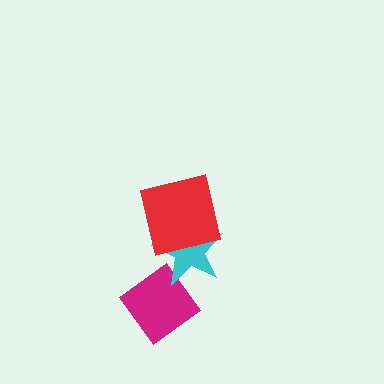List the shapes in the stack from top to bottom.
From top to bottom: the red square, the cyan star, the magenta diamond.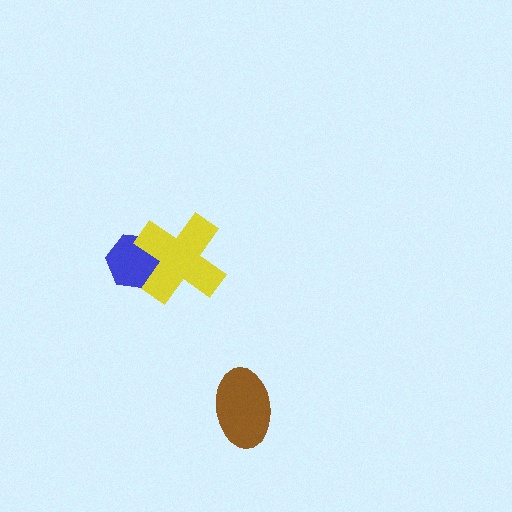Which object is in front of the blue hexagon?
The yellow cross is in front of the blue hexagon.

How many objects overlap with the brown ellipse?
0 objects overlap with the brown ellipse.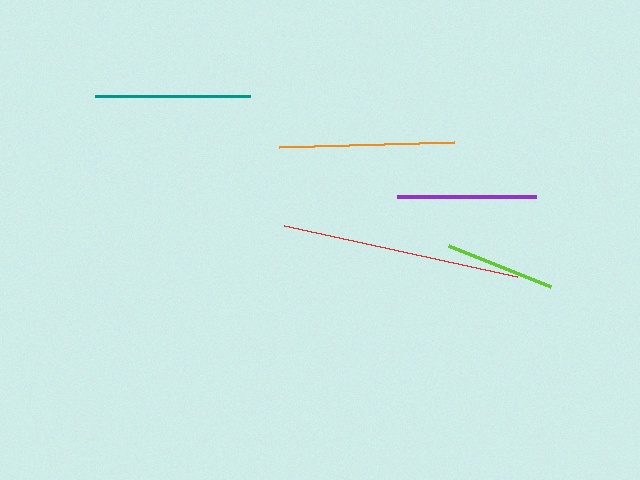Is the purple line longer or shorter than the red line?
The red line is longer than the purple line.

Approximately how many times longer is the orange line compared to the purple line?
The orange line is approximately 1.3 times the length of the purple line.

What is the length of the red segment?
The red segment is approximately 239 pixels long.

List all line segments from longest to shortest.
From longest to shortest: red, orange, teal, purple, lime.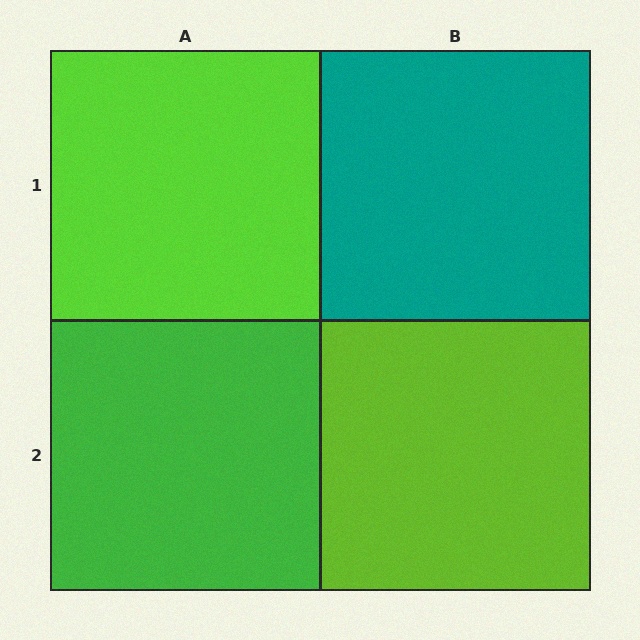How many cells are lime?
2 cells are lime.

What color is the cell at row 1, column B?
Teal.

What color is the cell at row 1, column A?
Lime.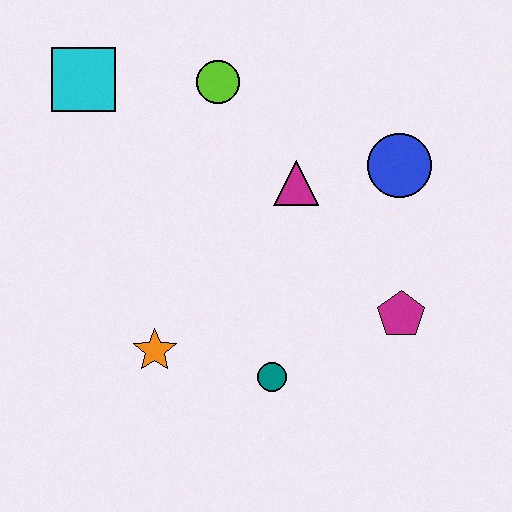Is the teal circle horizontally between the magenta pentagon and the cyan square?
Yes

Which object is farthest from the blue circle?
The cyan square is farthest from the blue circle.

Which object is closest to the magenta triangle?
The blue circle is closest to the magenta triangle.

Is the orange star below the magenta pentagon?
Yes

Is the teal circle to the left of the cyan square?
No